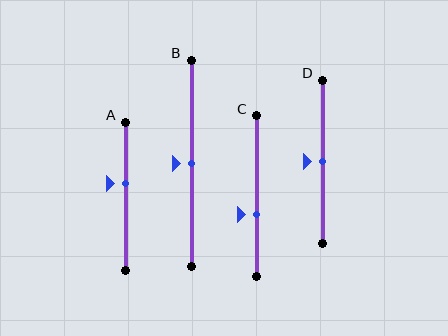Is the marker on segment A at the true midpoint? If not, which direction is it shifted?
No, the marker on segment A is shifted upward by about 9% of the segment length.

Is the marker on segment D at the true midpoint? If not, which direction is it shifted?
Yes, the marker on segment D is at the true midpoint.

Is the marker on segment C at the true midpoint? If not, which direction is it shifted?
No, the marker on segment C is shifted downward by about 11% of the segment length.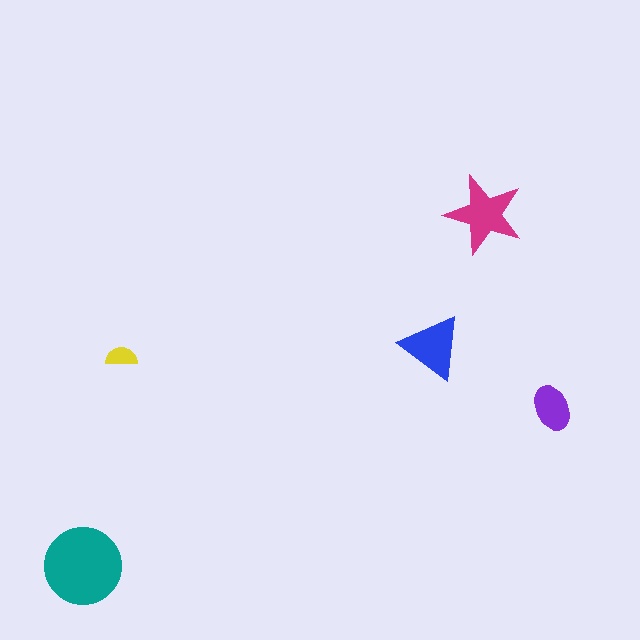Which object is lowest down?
The teal circle is bottommost.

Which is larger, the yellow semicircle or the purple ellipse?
The purple ellipse.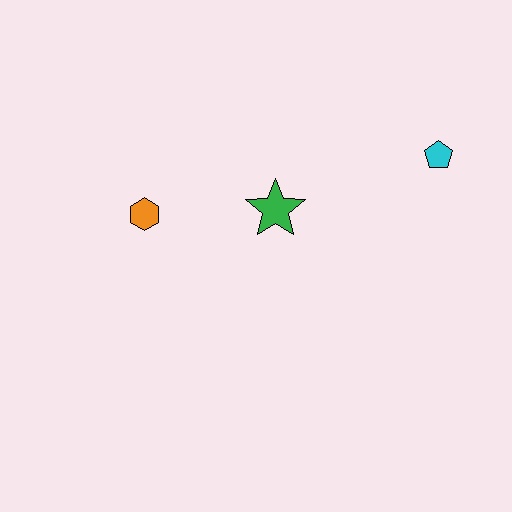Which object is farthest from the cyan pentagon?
The orange hexagon is farthest from the cyan pentagon.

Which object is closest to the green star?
The orange hexagon is closest to the green star.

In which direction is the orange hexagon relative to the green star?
The orange hexagon is to the left of the green star.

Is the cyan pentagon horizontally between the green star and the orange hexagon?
No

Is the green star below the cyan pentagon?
Yes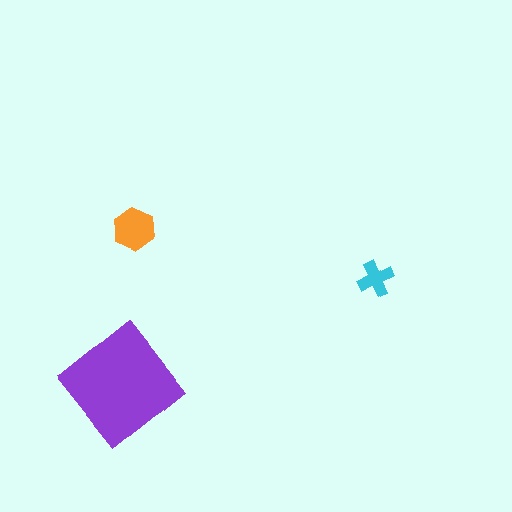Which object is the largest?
The purple diamond.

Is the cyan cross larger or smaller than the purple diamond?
Smaller.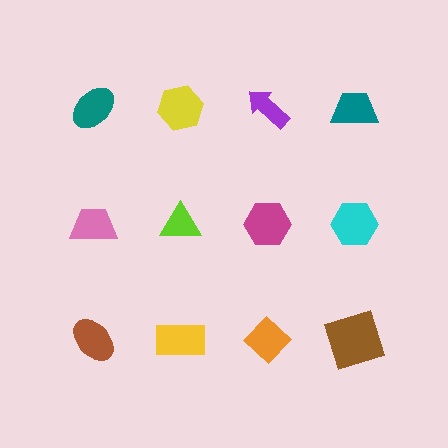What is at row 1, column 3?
A purple arrow.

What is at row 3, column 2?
A yellow rectangle.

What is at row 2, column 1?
A pink trapezoid.